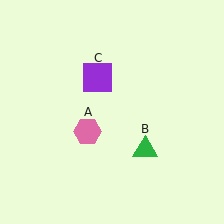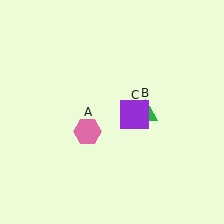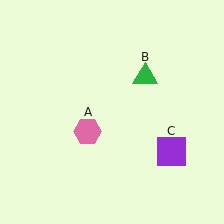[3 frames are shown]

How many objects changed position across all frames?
2 objects changed position: green triangle (object B), purple square (object C).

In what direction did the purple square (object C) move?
The purple square (object C) moved down and to the right.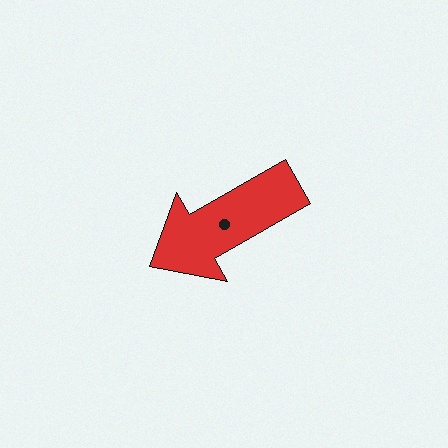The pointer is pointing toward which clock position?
Roughly 8 o'clock.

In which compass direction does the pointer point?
Southwest.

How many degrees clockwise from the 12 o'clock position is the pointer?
Approximately 240 degrees.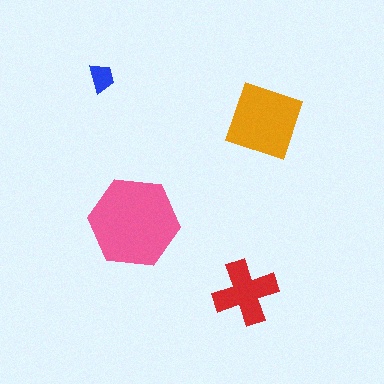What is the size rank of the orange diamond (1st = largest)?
2nd.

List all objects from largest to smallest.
The pink hexagon, the orange diamond, the red cross, the blue trapezoid.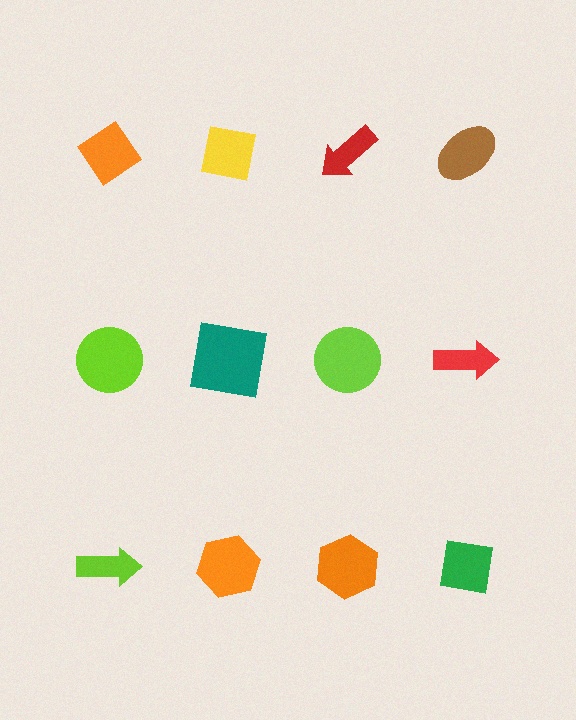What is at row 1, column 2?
A yellow square.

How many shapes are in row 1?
4 shapes.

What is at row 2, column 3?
A lime circle.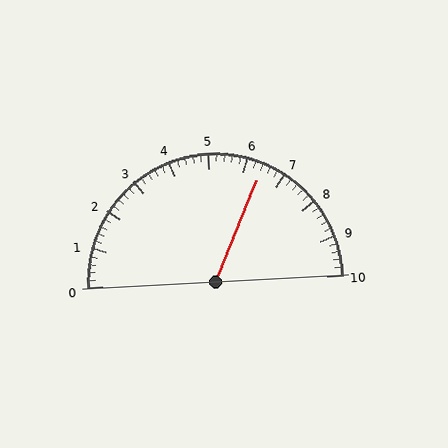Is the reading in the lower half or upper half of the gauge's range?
The reading is in the upper half of the range (0 to 10).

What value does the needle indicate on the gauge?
The needle indicates approximately 6.4.